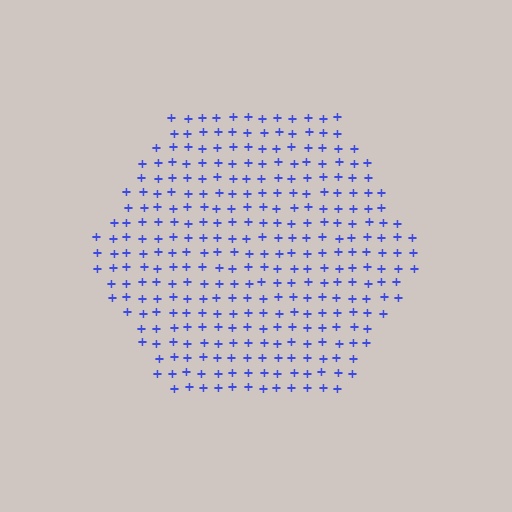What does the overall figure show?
The overall figure shows a hexagon.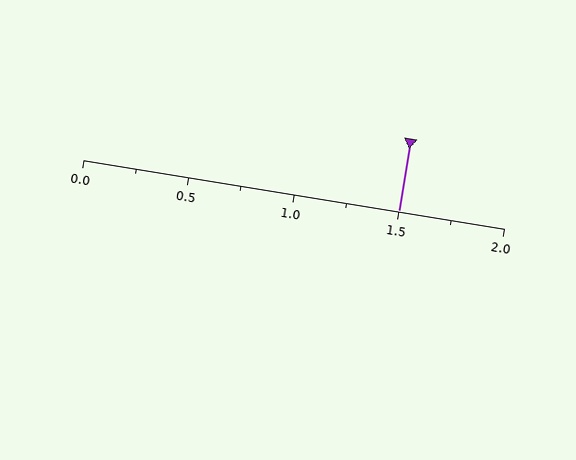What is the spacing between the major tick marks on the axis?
The major ticks are spaced 0.5 apart.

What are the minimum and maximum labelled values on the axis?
The axis runs from 0.0 to 2.0.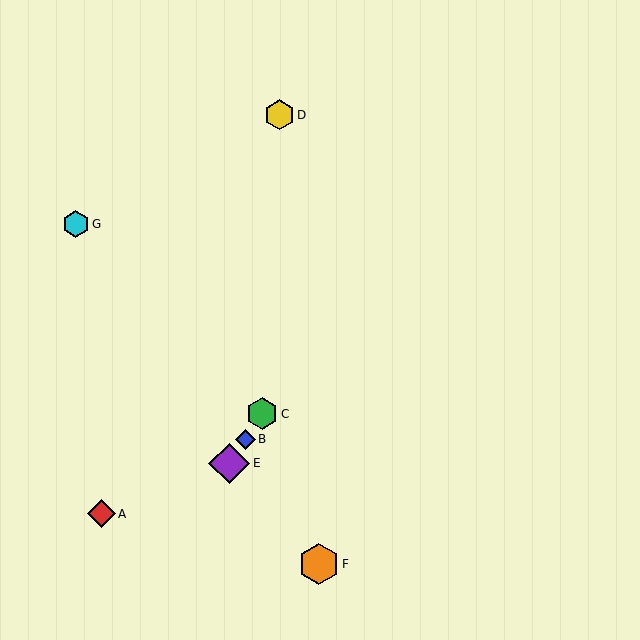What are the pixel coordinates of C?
Object C is at (262, 414).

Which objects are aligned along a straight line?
Objects B, C, E are aligned along a straight line.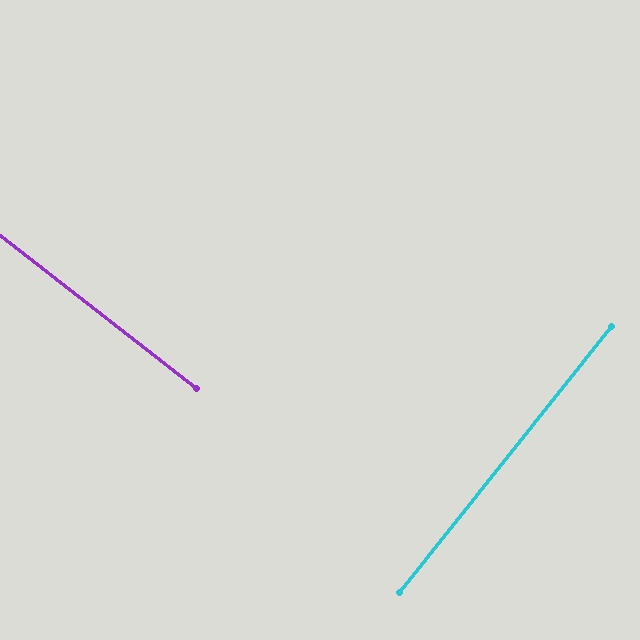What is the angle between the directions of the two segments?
Approximately 89 degrees.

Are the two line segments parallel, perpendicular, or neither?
Perpendicular — they meet at approximately 89°.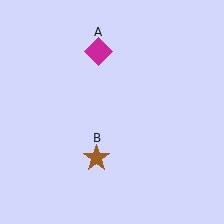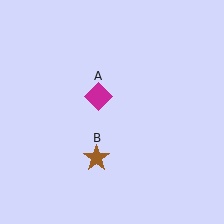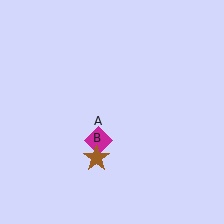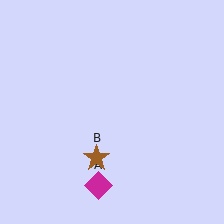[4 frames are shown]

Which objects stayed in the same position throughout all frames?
Brown star (object B) remained stationary.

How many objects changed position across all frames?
1 object changed position: magenta diamond (object A).